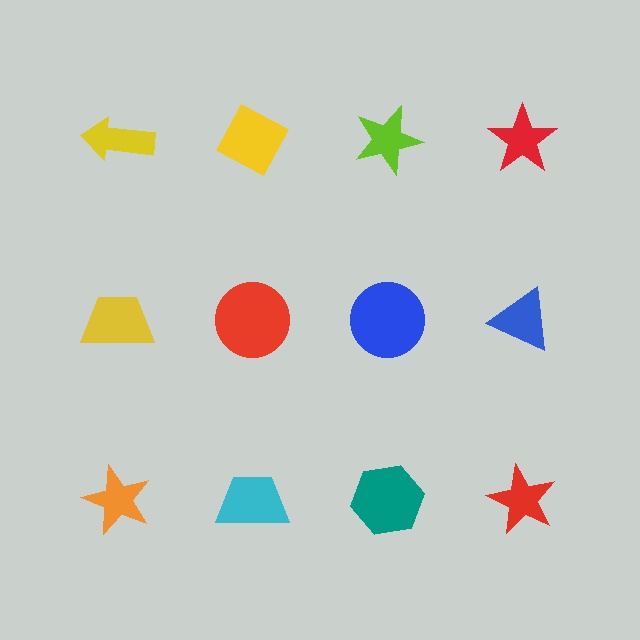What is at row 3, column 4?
A red star.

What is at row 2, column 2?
A red circle.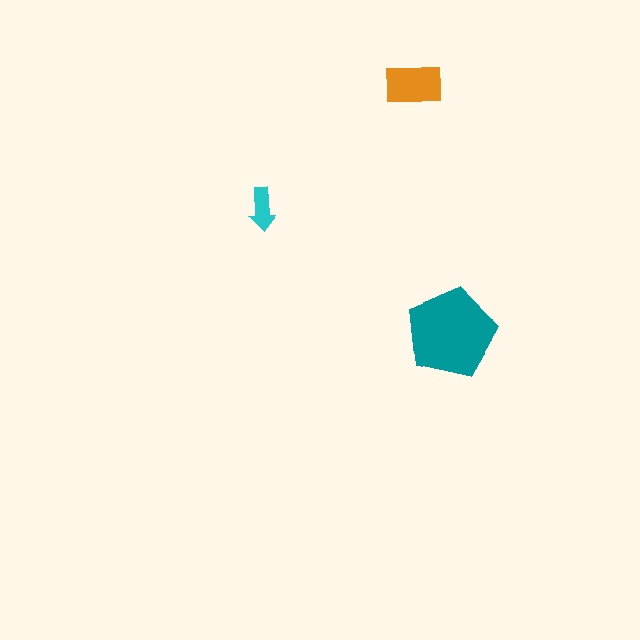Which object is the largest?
The teal pentagon.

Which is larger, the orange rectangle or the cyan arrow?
The orange rectangle.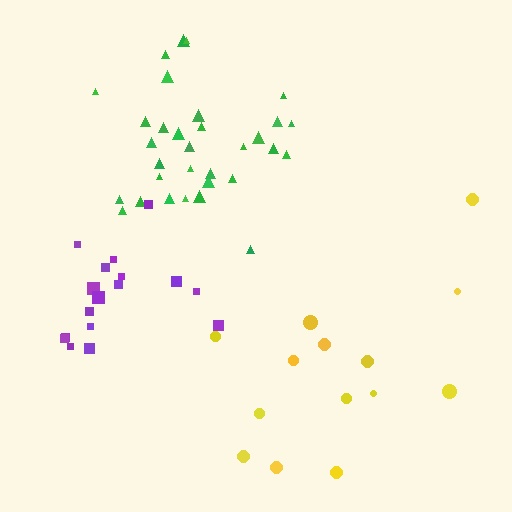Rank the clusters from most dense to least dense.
green, purple, yellow.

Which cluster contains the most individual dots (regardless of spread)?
Green (32).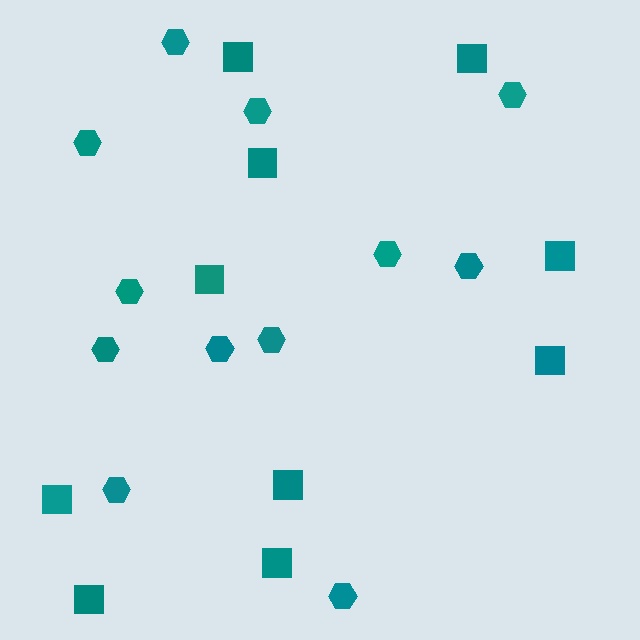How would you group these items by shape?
There are 2 groups: one group of squares (10) and one group of hexagons (12).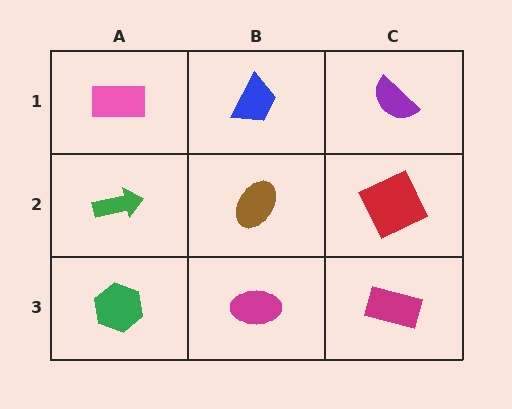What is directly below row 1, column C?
A red square.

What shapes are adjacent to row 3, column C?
A red square (row 2, column C), a magenta ellipse (row 3, column B).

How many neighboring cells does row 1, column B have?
3.